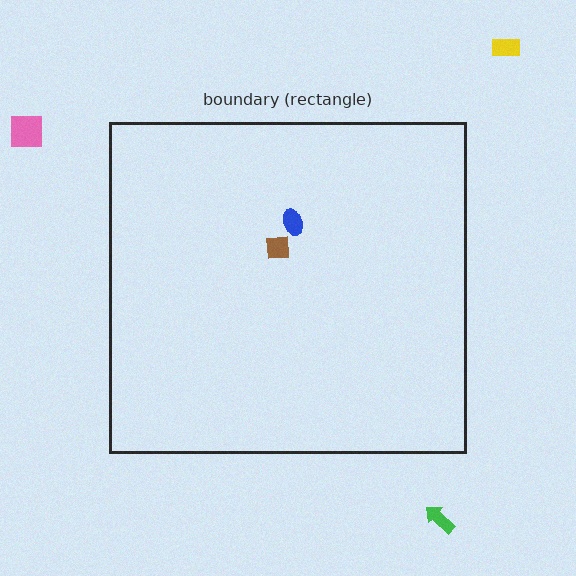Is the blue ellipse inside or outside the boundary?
Inside.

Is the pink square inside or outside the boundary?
Outside.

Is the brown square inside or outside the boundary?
Inside.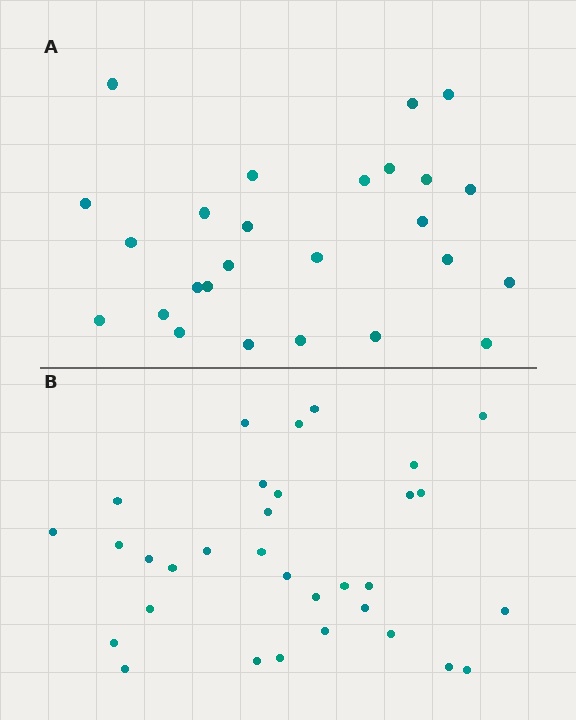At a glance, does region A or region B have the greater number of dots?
Region B (the bottom region) has more dots.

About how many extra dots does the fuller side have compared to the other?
Region B has about 6 more dots than region A.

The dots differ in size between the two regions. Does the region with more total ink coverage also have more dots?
No. Region A has more total ink coverage because its dots are larger, but region B actually contains more individual dots. Total area can be misleading — the number of items is what matters here.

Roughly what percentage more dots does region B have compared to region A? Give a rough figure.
About 25% more.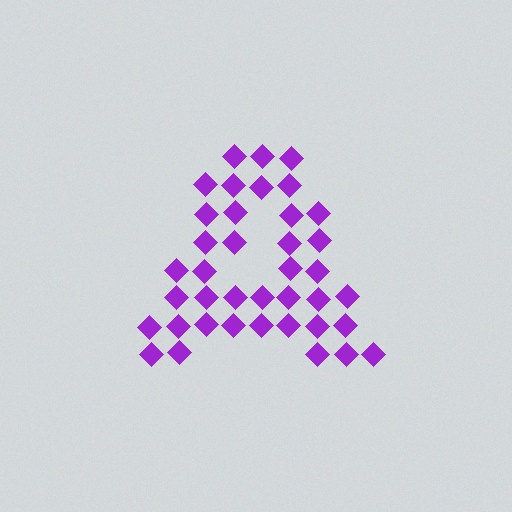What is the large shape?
The large shape is the letter A.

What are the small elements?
The small elements are diamonds.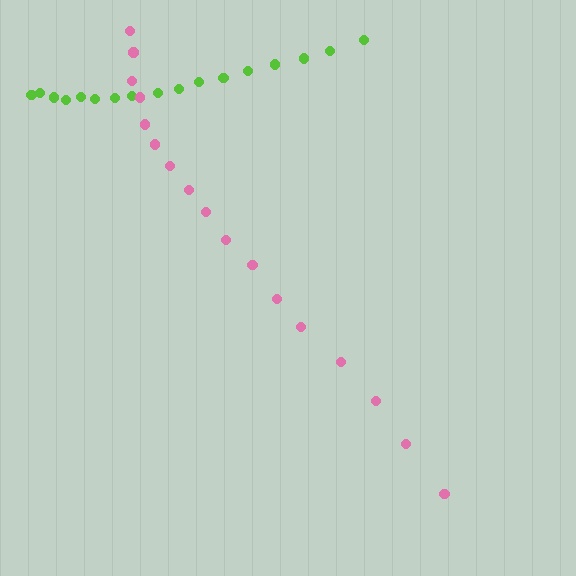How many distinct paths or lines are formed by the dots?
There are 2 distinct paths.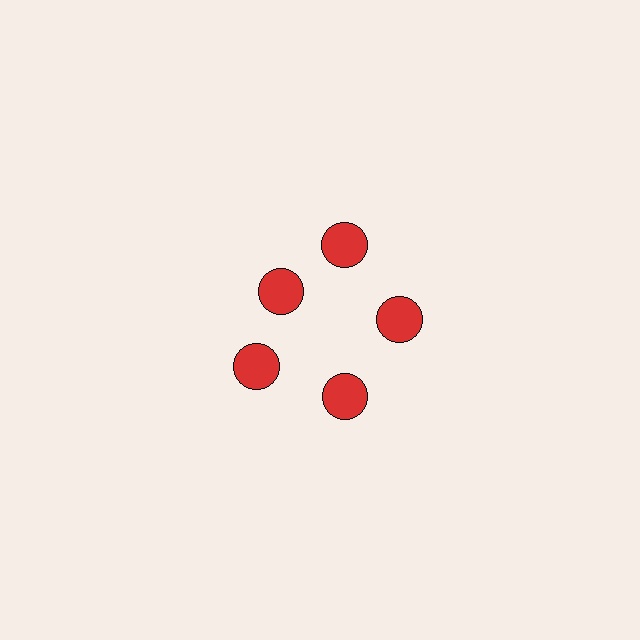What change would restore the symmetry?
The symmetry would be restored by moving it outward, back onto the ring so that all 5 circles sit at equal angles and equal distance from the center.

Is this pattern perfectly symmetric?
No. The 5 red circles are arranged in a ring, but one element near the 10 o'clock position is pulled inward toward the center, breaking the 5-fold rotational symmetry.